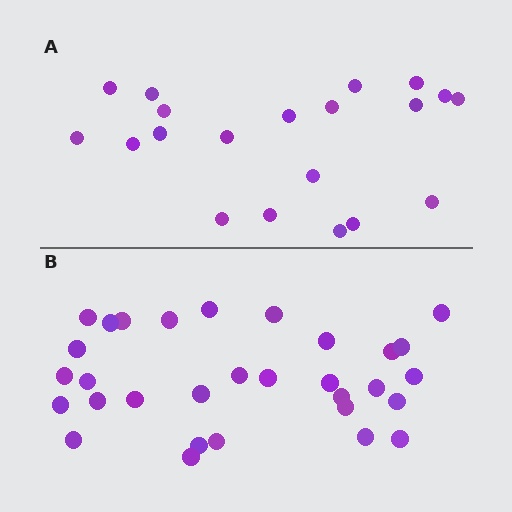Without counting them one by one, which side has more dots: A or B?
Region B (the bottom region) has more dots.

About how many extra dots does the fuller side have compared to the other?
Region B has roughly 12 or so more dots than region A.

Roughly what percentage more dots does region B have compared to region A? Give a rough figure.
About 55% more.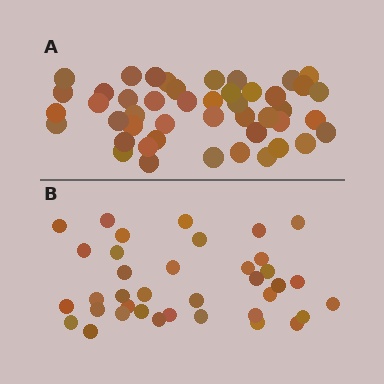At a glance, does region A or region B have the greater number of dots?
Region A (the top region) has more dots.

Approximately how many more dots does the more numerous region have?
Region A has roughly 8 or so more dots than region B.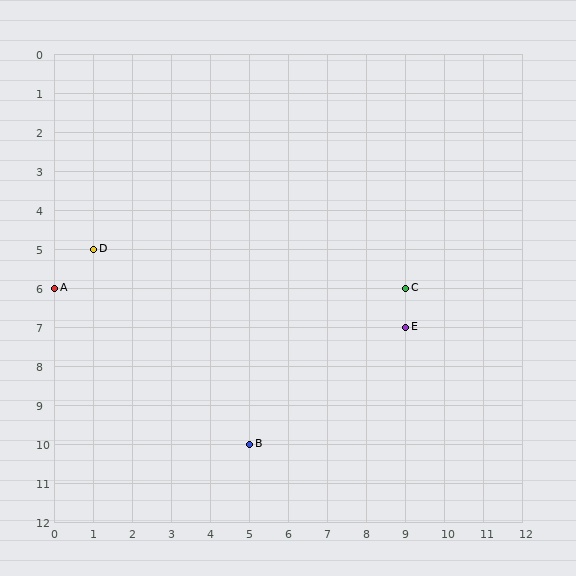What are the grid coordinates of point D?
Point D is at grid coordinates (1, 5).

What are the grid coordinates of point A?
Point A is at grid coordinates (0, 6).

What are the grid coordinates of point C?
Point C is at grid coordinates (9, 6).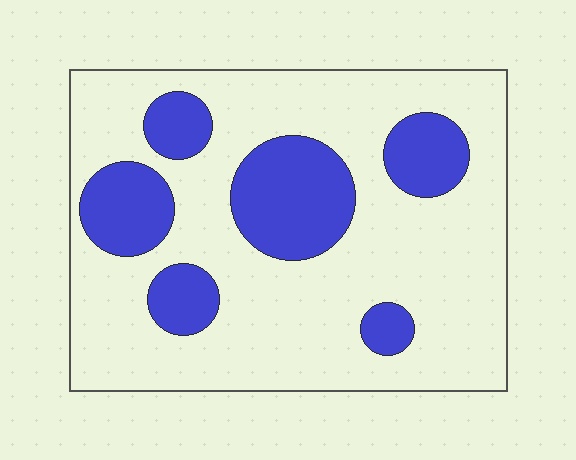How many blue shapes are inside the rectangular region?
6.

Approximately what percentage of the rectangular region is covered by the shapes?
Approximately 25%.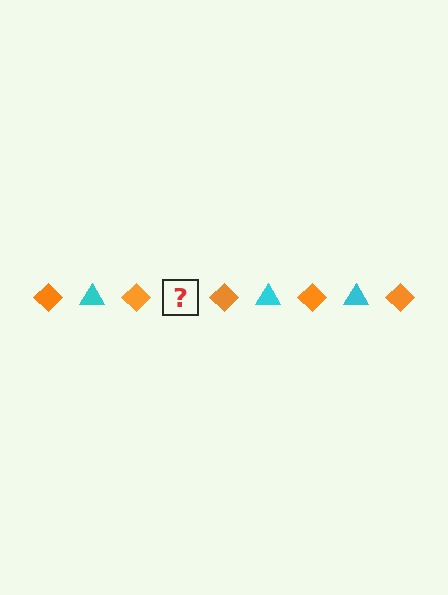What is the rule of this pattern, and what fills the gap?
The rule is that the pattern alternates between orange diamond and cyan triangle. The gap should be filled with a cyan triangle.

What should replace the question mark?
The question mark should be replaced with a cyan triangle.